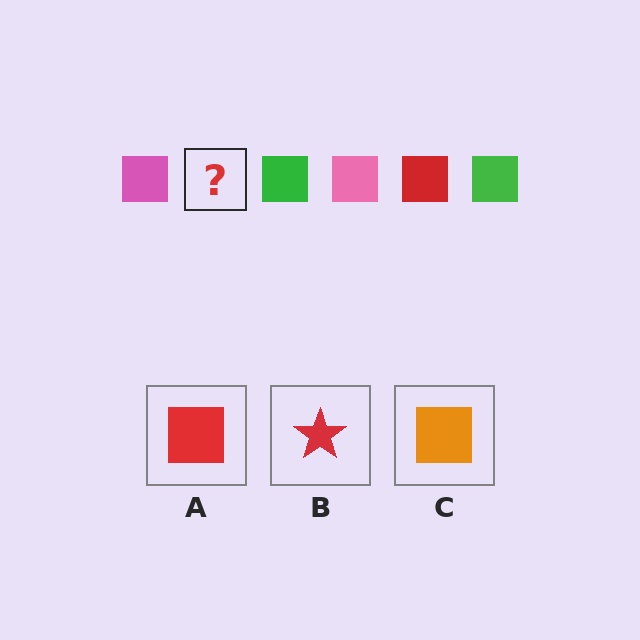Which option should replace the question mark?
Option A.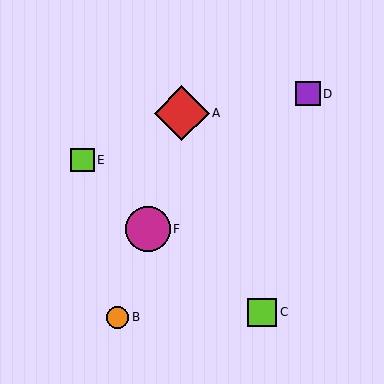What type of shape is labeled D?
Shape D is a purple square.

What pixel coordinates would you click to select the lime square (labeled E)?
Click at (83, 160) to select the lime square E.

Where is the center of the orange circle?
The center of the orange circle is at (118, 317).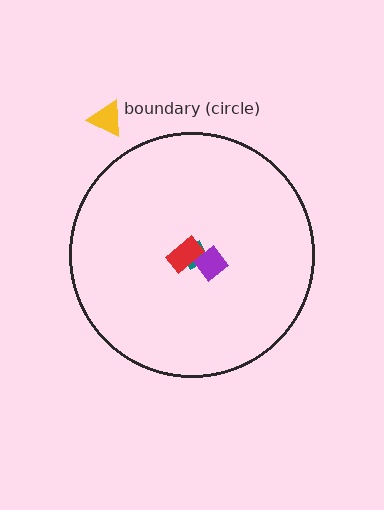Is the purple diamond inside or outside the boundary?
Inside.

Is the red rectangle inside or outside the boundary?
Inside.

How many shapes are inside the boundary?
3 inside, 1 outside.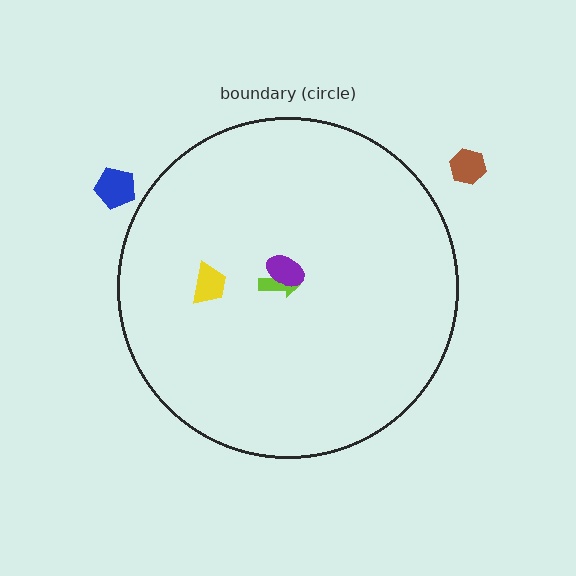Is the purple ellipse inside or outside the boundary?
Inside.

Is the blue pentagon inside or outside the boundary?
Outside.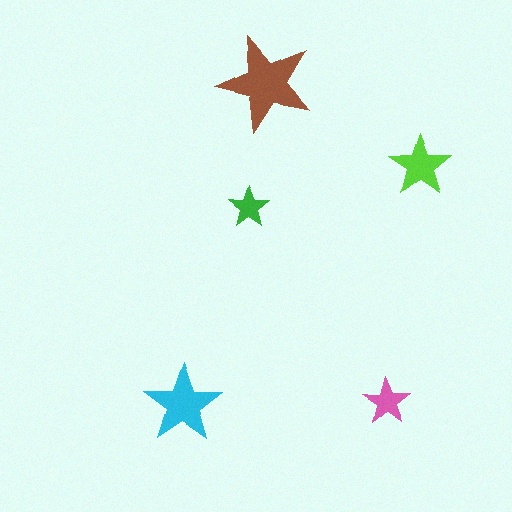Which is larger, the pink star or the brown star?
The brown one.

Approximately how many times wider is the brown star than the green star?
About 2.5 times wider.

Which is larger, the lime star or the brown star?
The brown one.